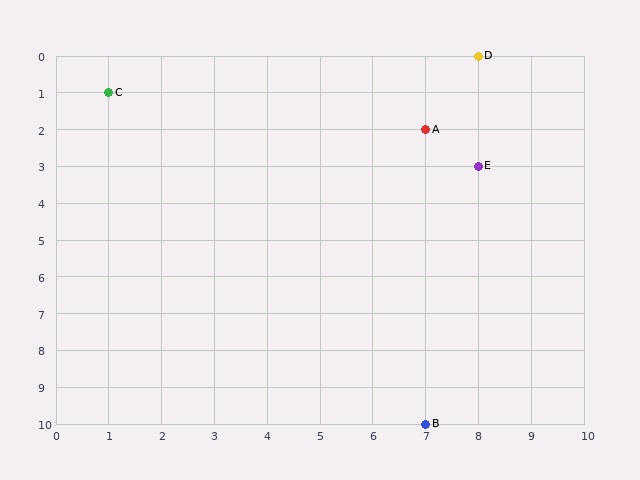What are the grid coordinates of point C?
Point C is at grid coordinates (1, 1).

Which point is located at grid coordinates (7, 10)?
Point B is at (7, 10).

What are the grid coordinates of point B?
Point B is at grid coordinates (7, 10).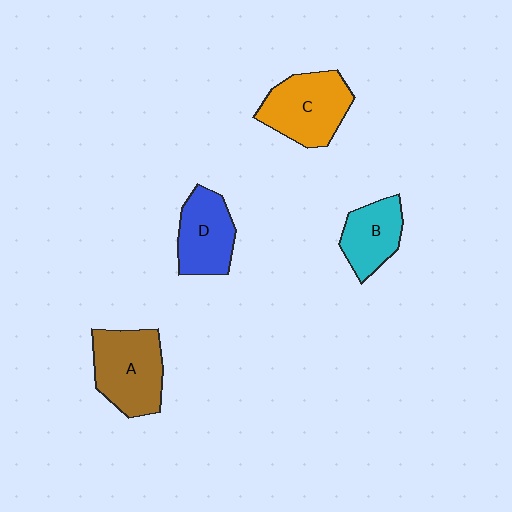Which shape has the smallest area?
Shape B (cyan).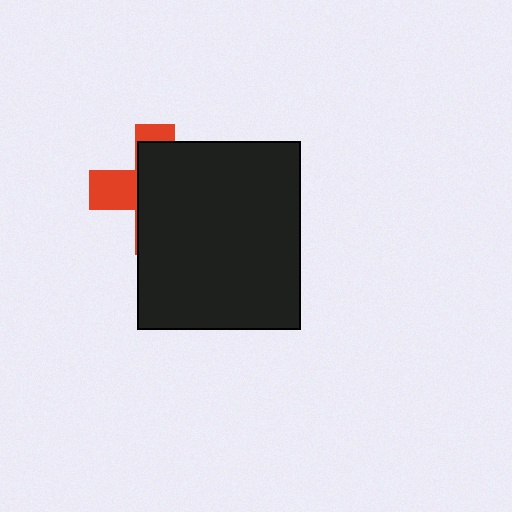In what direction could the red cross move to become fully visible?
The red cross could move left. That would shift it out from behind the black rectangle entirely.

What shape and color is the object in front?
The object in front is a black rectangle.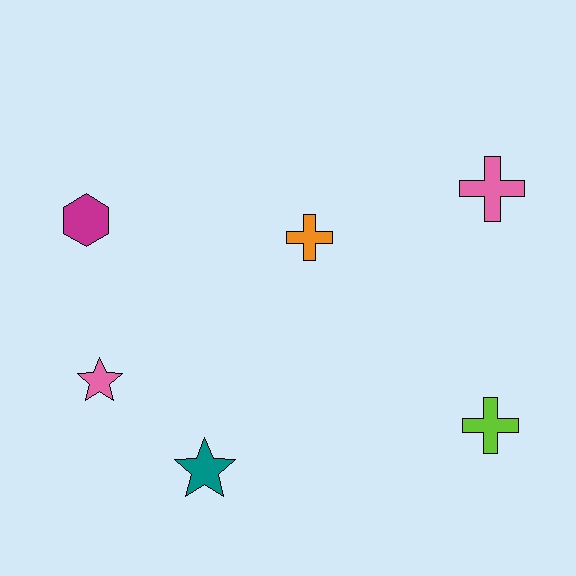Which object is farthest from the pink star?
The pink cross is farthest from the pink star.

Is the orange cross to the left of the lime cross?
Yes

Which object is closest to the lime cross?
The pink cross is closest to the lime cross.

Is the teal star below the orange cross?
Yes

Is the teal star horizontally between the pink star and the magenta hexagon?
No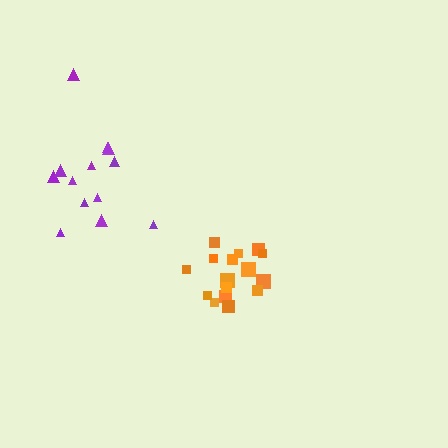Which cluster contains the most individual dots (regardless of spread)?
Orange (16).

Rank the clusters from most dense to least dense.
orange, purple.